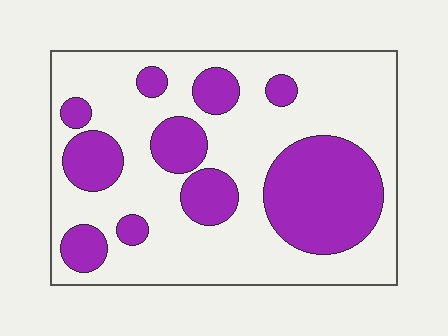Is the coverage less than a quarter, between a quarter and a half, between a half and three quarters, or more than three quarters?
Between a quarter and a half.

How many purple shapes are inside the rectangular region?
10.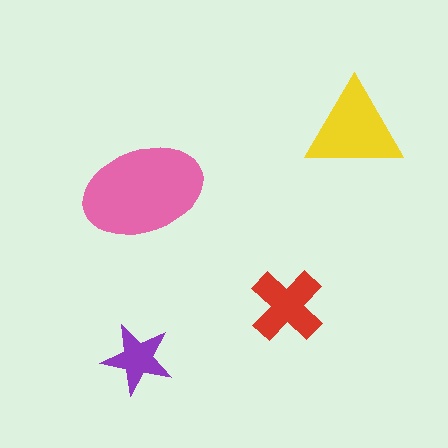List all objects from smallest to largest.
The purple star, the red cross, the yellow triangle, the pink ellipse.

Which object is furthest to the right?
The yellow triangle is rightmost.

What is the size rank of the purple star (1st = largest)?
4th.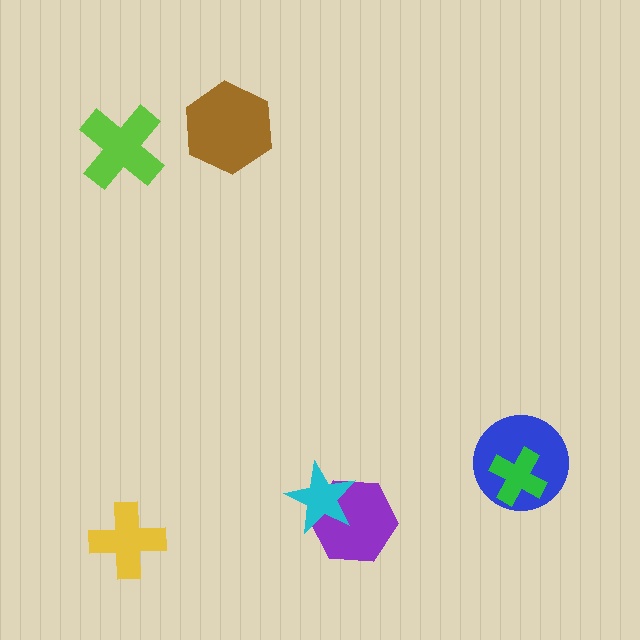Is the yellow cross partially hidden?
No, no other shape covers it.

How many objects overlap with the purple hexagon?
1 object overlaps with the purple hexagon.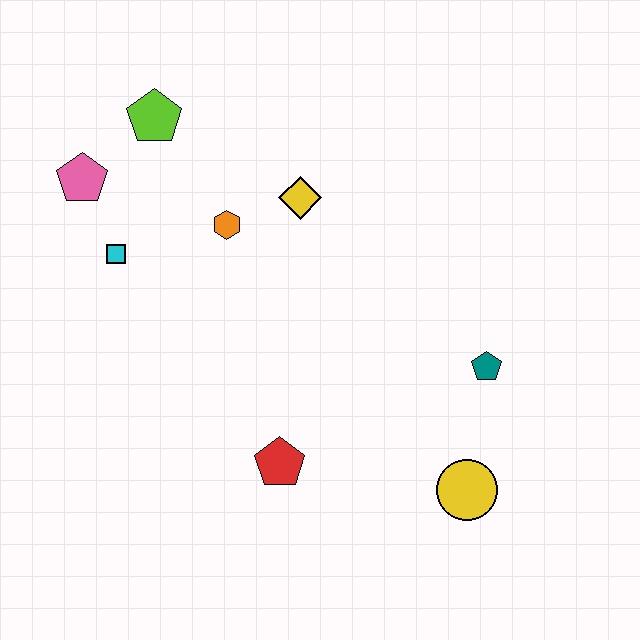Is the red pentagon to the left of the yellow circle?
Yes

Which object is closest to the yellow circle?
The teal pentagon is closest to the yellow circle.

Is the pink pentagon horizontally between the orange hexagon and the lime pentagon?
No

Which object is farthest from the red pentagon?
The lime pentagon is farthest from the red pentagon.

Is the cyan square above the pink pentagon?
No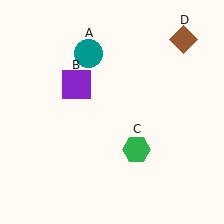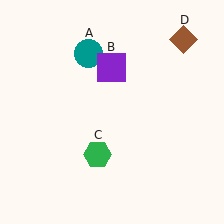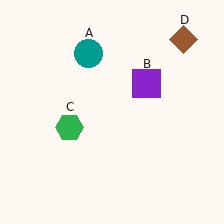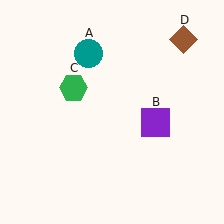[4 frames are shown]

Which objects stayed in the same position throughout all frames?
Teal circle (object A) and brown diamond (object D) remained stationary.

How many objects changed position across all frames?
2 objects changed position: purple square (object B), green hexagon (object C).